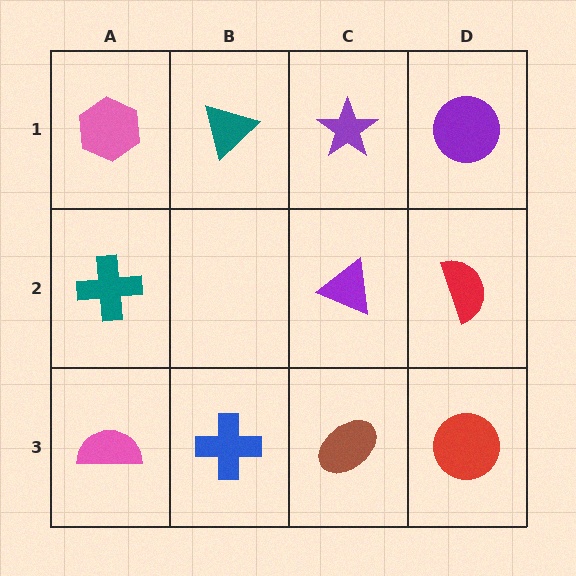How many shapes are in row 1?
4 shapes.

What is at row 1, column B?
A teal triangle.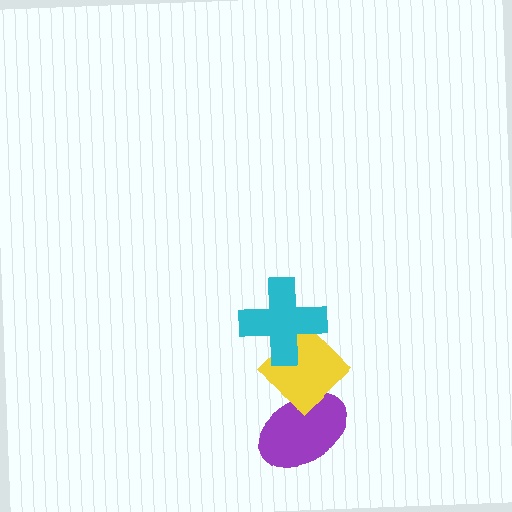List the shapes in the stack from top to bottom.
From top to bottom: the cyan cross, the yellow diamond, the purple ellipse.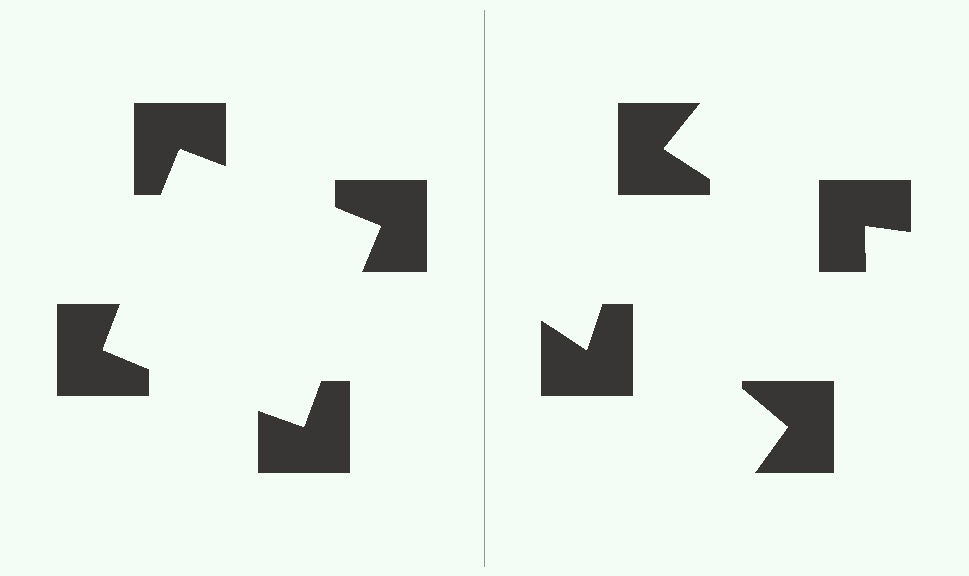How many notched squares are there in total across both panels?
8 — 4 on each side.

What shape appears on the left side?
An illusory square.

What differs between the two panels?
The notched squares are positioned identically on both sides; only the wedge orientations differ. On the left they align to a square; on the right they are misaligned.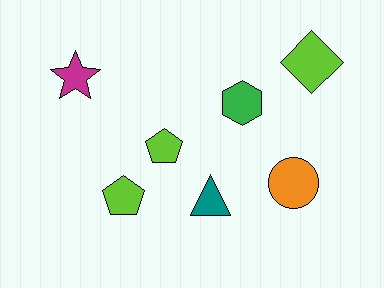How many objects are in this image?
There are 7 objects.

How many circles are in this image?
There is 1 circle.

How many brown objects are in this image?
There are no brown objects.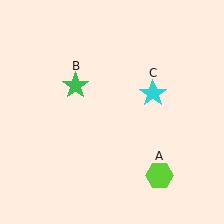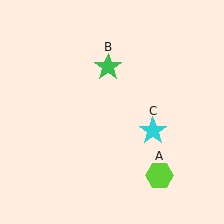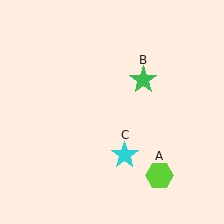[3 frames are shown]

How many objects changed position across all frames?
2 objects changed position: green star (object B), cyan star (object C).